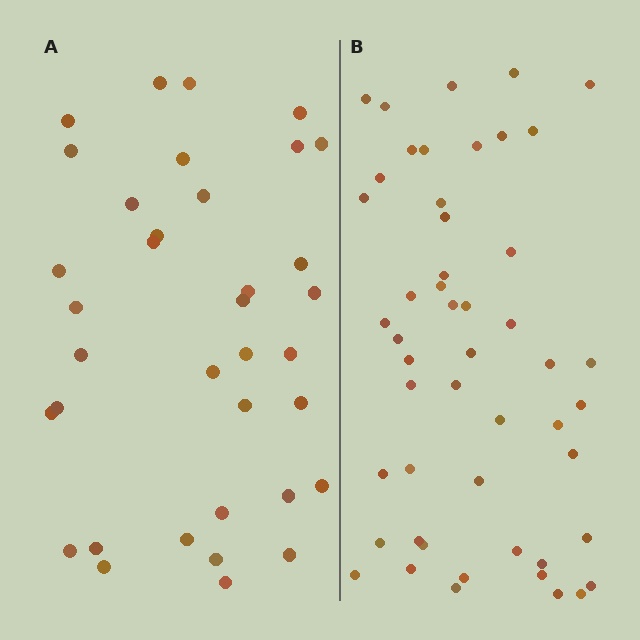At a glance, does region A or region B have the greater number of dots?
Region B (the right region) has more dots.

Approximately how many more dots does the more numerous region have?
Region B has approximately 15 more dots than region A.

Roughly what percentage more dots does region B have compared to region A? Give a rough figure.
About 40% more.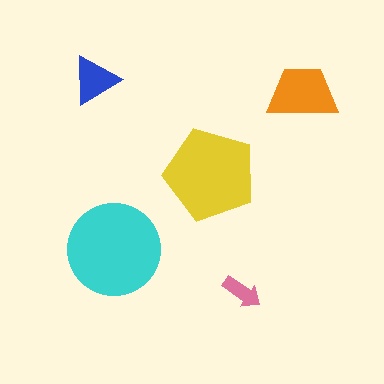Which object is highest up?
The blue triangle is topmost.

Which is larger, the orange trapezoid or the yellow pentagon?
The yellow pentagon.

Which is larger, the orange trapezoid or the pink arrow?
The orange trapezoid.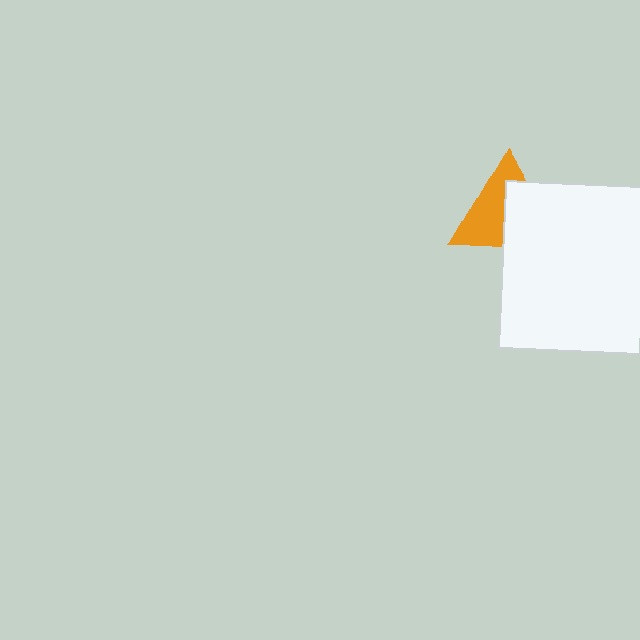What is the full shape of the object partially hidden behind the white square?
The partially hidden object is an orange triangle.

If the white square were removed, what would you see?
You would see the complete orange triangle.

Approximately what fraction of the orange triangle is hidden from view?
Roughly 47% of the orange triangle is hidden behind the white square.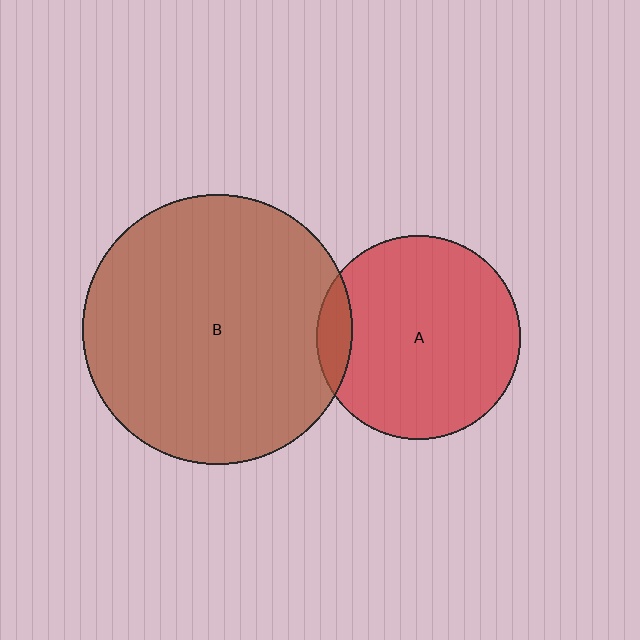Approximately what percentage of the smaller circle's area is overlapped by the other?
Approximately 10%.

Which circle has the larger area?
Circle B (brown).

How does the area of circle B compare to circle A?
Approximately 1.7 times.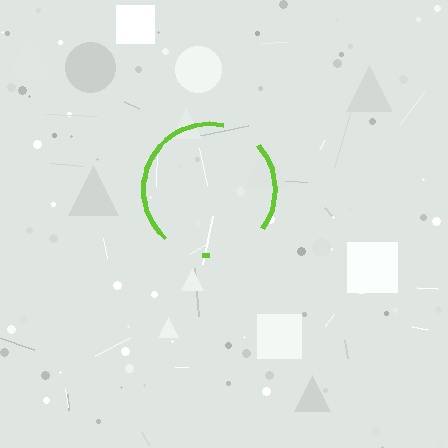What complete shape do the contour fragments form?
The contour fragments form a circle.